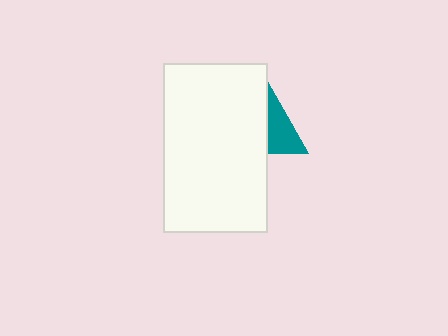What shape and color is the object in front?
The object in front is a white rectangle.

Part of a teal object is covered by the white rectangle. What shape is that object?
It is a triangle.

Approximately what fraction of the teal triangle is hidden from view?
Roughly 66% of the teal triangle is hidden behind the white rectangle.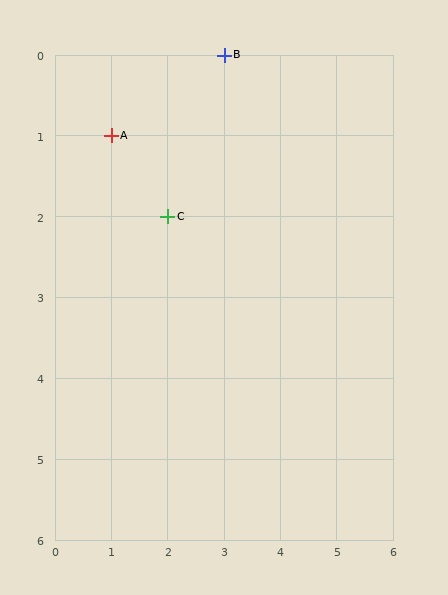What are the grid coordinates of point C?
Point C is at grid coordinates (2, 2).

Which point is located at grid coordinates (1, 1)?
Point A is at (1, 1).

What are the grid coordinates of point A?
Point A is at grid coordinates (1, 1).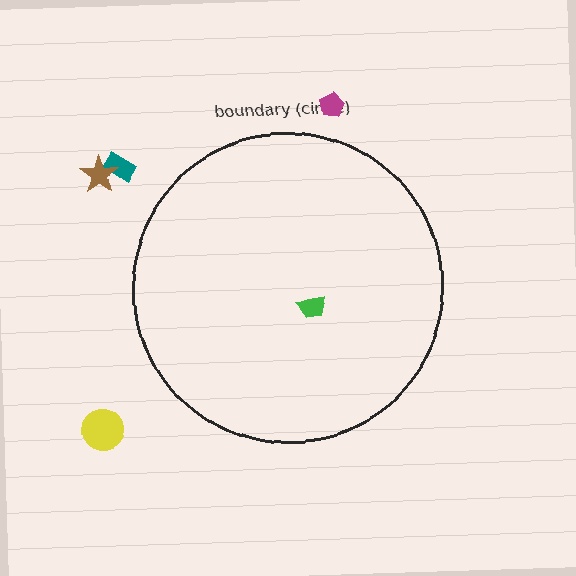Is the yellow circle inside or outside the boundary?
Outside.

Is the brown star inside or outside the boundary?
Outside.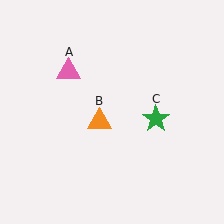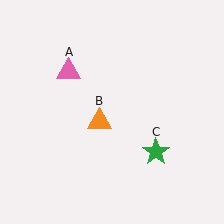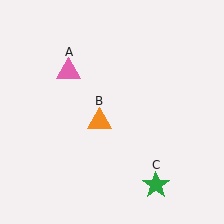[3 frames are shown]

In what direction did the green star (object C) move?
The green star (object C) moved down.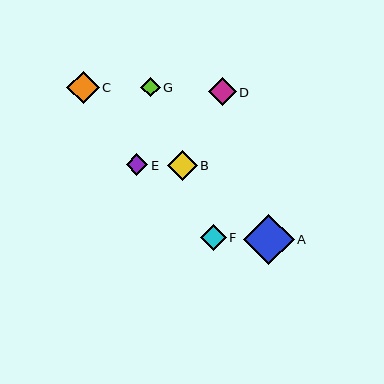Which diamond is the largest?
Diamond A is the largest with a size of approximately 51 pixels.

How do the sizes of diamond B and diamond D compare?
Diamond B and diamond D are approximately the same size.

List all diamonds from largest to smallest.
From largest to smallest: A, C, B, D, F, E, G.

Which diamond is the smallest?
Diamond G is the smallest with a size of approximately 19 pixels.